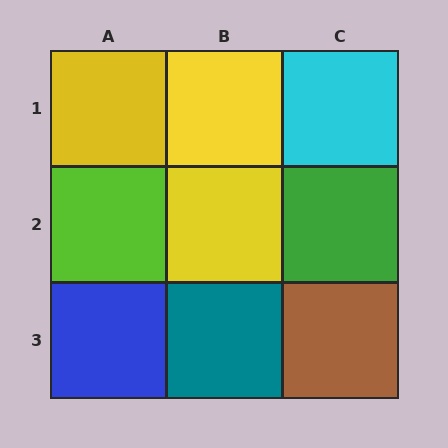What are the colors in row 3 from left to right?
Blue, teal, brown.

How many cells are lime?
1 cell is lime.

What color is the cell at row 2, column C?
Green.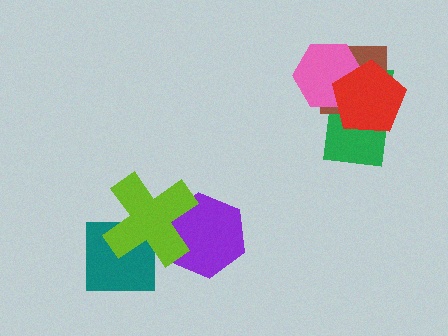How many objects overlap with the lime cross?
2 objects overlap with the lime cross.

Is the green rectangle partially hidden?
Yes, it is partially covered by another shape.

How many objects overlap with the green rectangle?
3 objects overlap with the green rectangle.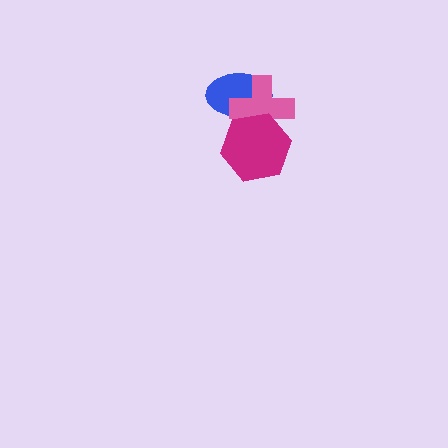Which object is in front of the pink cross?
The magenta hexagon is in front of the pink cross.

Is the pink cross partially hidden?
Yes, it is partially covered by another shape.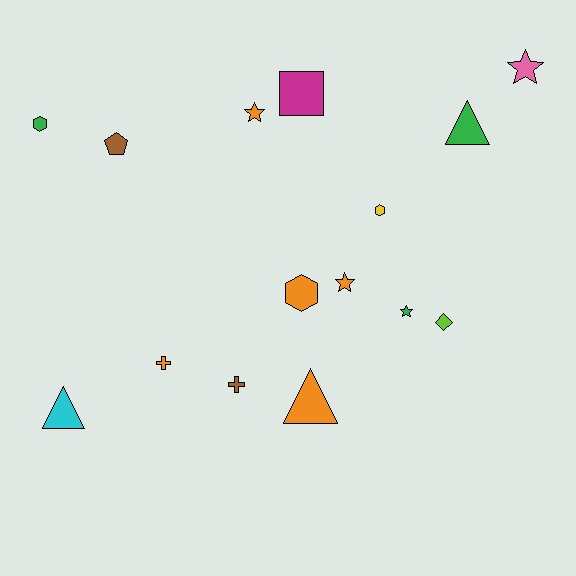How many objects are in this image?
There are 15 objects.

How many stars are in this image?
There are 4 stars.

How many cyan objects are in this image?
There is 1 cyan object.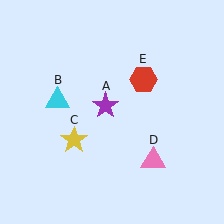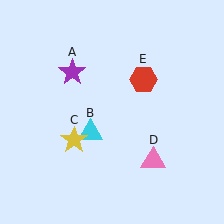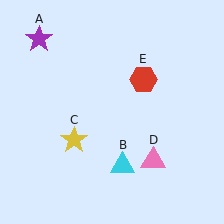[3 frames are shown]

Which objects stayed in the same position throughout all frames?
Yellow star (object C) and pink triangle (object D) and red hexagon (object E) remained stationary.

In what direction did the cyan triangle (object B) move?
The cyan triangle (object B) moved down and to the right.